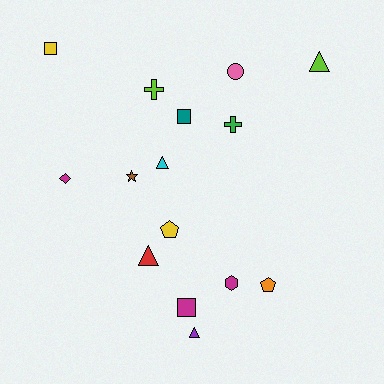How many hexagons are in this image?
There is 1 hexagon.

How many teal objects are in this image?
There is 1 teal object.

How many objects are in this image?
There are 15 objects.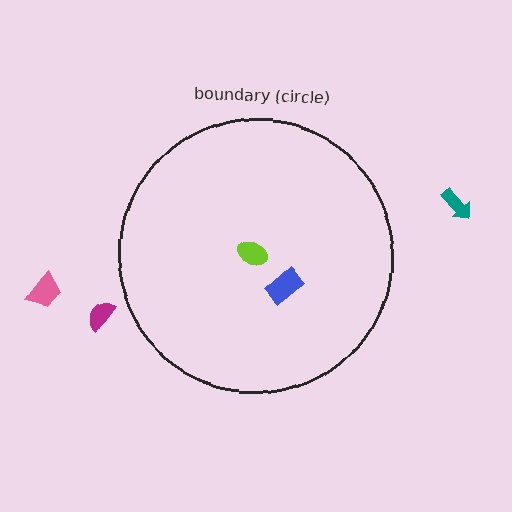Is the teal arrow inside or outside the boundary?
Outside.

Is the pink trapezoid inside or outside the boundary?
Outside.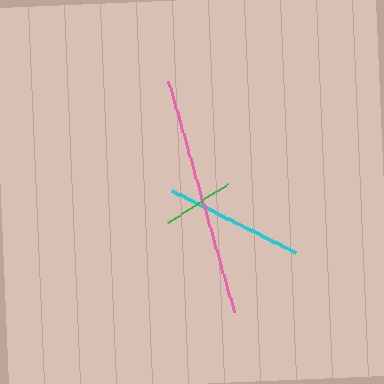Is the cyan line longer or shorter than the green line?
The cyan line is longer than the green line.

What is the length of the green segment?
The green segment is approximately 71 pixels long.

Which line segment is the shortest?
The green line is the shortest at approximately 71 pixels.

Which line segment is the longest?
The pink line is the longest at approximately 240 pixels.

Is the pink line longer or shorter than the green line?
The pink line is longer than the green line.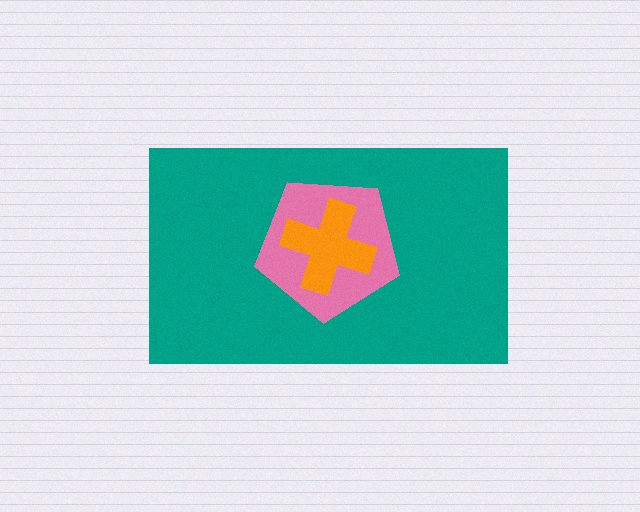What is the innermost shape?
The orange cross.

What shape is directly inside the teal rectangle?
The pink pentagon.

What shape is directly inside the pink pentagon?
The orange cross.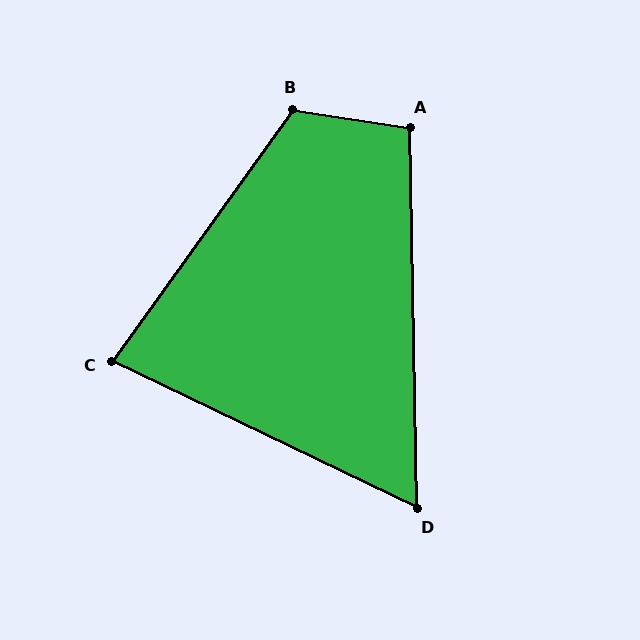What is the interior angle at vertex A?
Approximately 100 degrees (obtuse).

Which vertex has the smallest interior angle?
D, at approximately 63 degrees.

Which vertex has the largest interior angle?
B, at approximately 117 degrees.